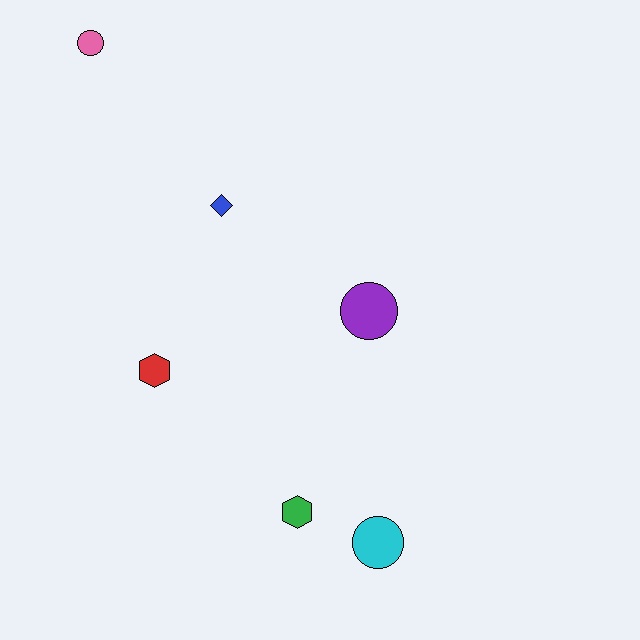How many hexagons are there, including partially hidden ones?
There are 2 hexagons.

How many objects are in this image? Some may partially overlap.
There are 6 objects.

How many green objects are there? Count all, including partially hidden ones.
There is 1 green object.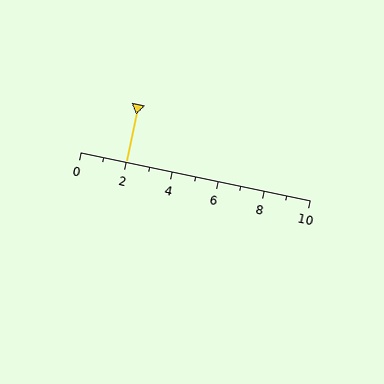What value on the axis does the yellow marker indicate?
The marker indicates approximately 2.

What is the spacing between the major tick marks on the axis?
The major ticks are spaced 2 apart.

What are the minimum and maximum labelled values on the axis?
The axis runs from 0 to 10.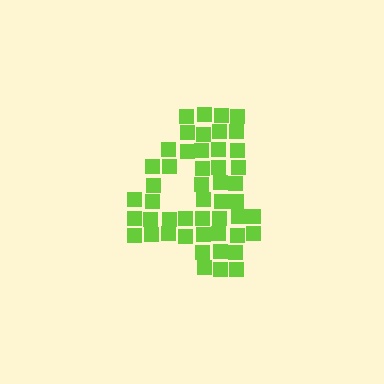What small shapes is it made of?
It is made of small squares.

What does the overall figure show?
The overall figure shows the digit 4.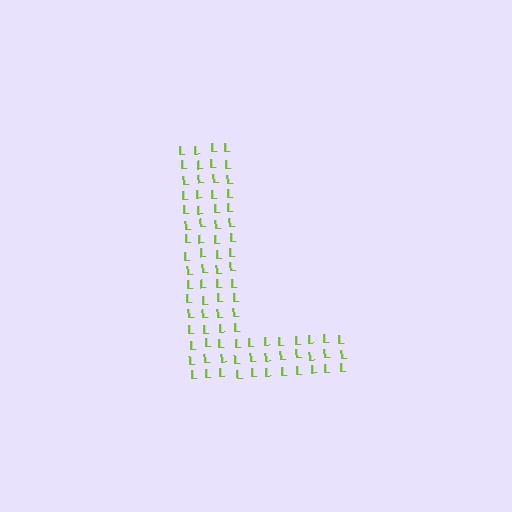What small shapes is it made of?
It is made of small letter L's.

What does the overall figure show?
The overall figure shows the letter L.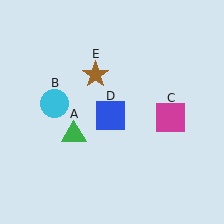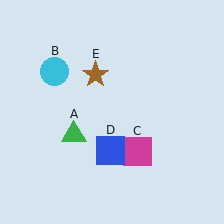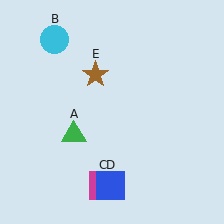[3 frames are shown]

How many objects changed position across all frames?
3 objects changed position: cyan circle (object B), magenta square (object C), blue square (object D).